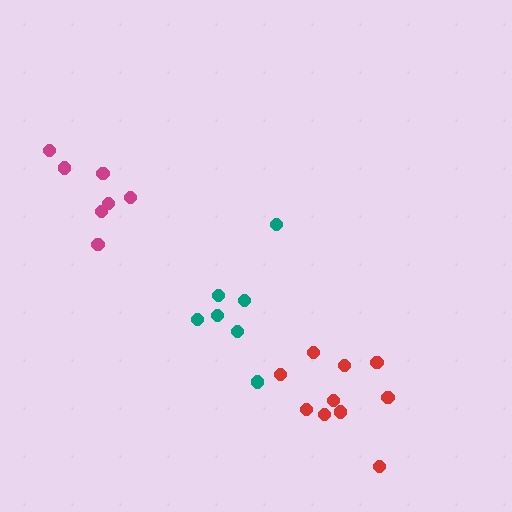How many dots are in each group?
Group 1: 7 dots, Group 2: 10 dots, Group 3: 7 dots (24 total).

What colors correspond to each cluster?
The clusters are colored: teal, red, magenta.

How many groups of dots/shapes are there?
There are 3 groups.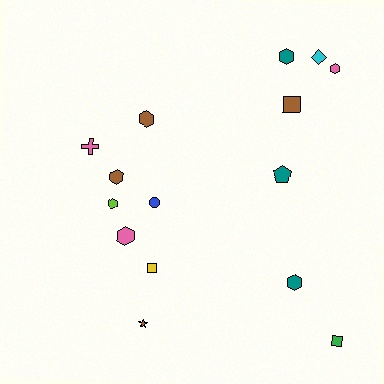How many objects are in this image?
There are 15 objects.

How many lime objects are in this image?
There is 1 lime object.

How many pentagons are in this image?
There is 1 pentagon.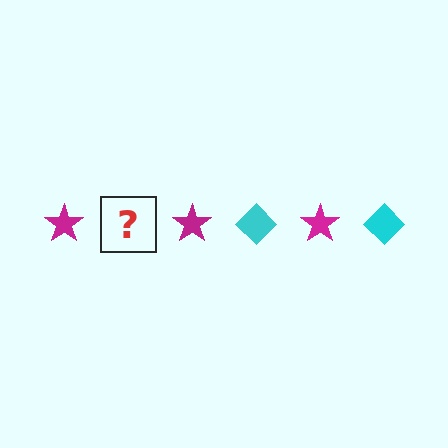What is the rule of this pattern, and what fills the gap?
The rule is that the pattern alternates between magenta star and cyan diamond. The gap should be filled with a cyan diamond.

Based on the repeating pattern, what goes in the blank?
The blank should be a cyan diamond.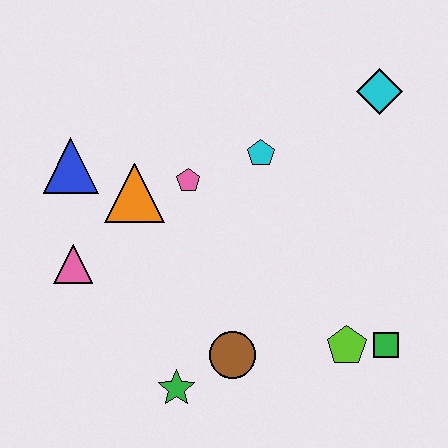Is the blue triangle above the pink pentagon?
Yes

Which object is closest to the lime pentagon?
The green square is closest to the lime pentagon.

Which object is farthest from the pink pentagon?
The green square is farthest from the pink pentagon.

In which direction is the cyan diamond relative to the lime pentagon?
The cyan diamond is above the lime pentagon.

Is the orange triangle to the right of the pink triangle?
Yes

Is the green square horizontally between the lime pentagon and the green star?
No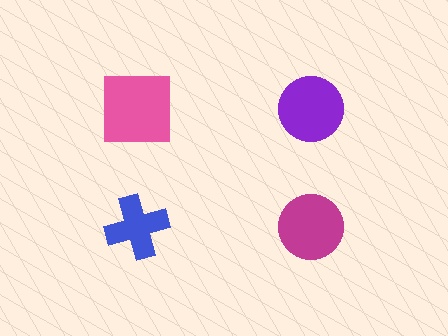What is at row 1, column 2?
A purple circle.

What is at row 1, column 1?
A pink square.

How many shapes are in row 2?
2 shapes.